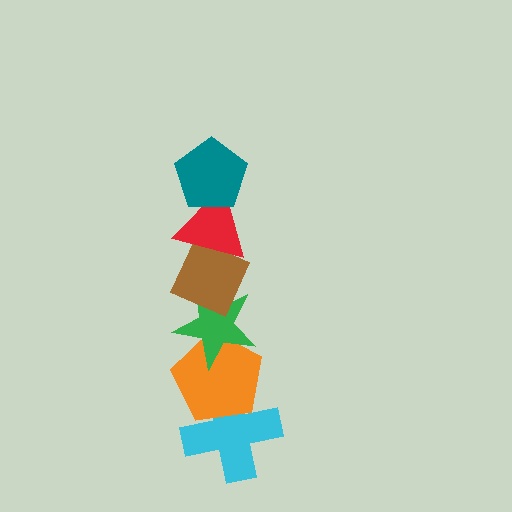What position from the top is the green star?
The green star is 4th from the top.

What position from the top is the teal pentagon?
The teal pentagon is 1st from the top.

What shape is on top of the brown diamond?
The red triangle is on top of the brown diamond.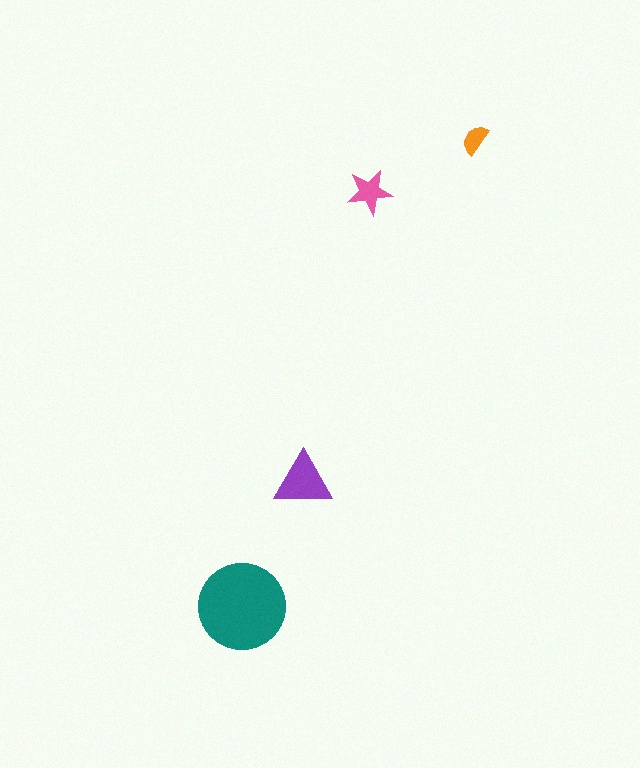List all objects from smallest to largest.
The orange semicircle, the pink star, the purple triangle, the teal circle.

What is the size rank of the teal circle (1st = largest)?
1st.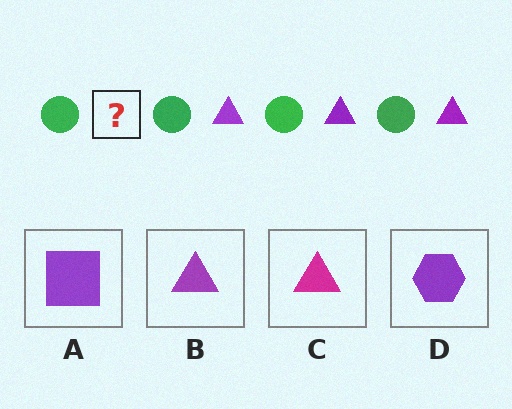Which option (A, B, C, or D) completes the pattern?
B.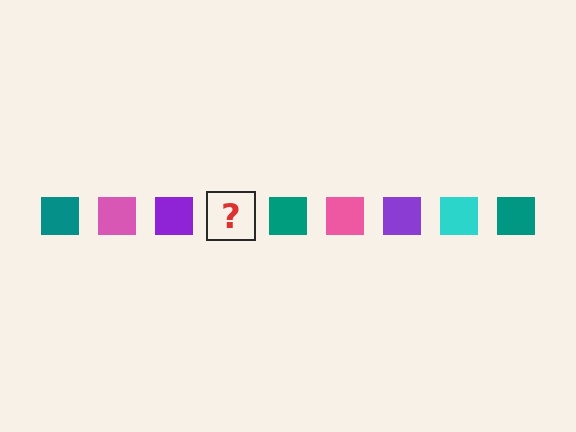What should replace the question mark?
The question mark should be replaced with a cyan square.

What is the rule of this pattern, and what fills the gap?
The rule is that the pattern cycles through teal, pink, purple, cyan squares. The gap should be filled with a cyan square.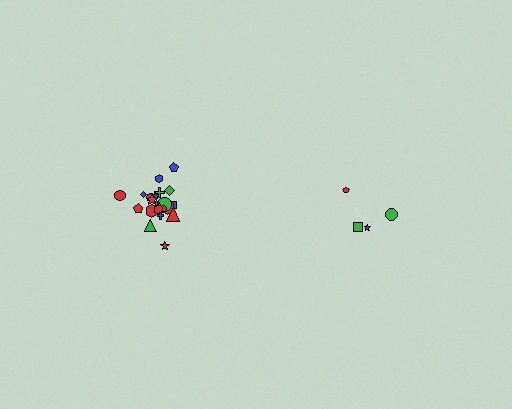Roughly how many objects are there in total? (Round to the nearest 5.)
Roughly 25 objects in total.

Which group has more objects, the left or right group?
The left group.